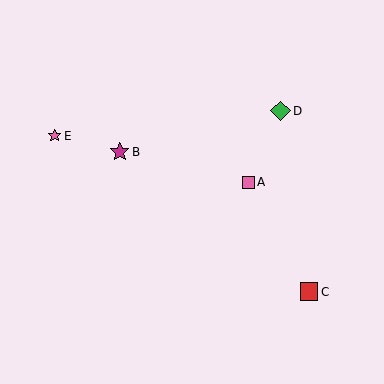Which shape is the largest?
The green diamond (labeled D) is the largest.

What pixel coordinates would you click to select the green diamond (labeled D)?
Click at (280, 111) to select the green diamond D.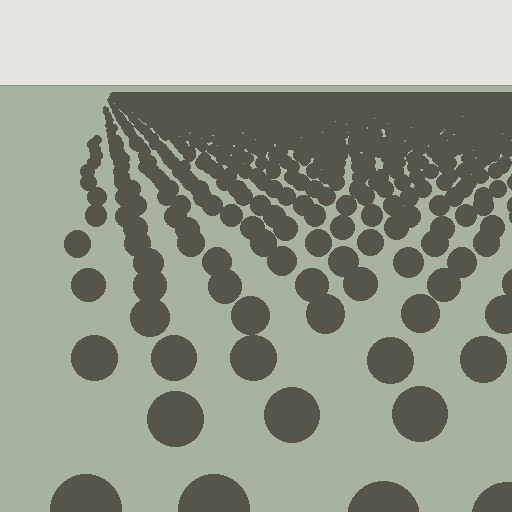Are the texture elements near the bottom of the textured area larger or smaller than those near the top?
Larger. Near the bottom, elements are closer to the viewer and appear at a bigger on-screen size.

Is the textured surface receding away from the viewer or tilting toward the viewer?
The surface is receding away from the viewer. Texture elements get smaller and denser toward the top.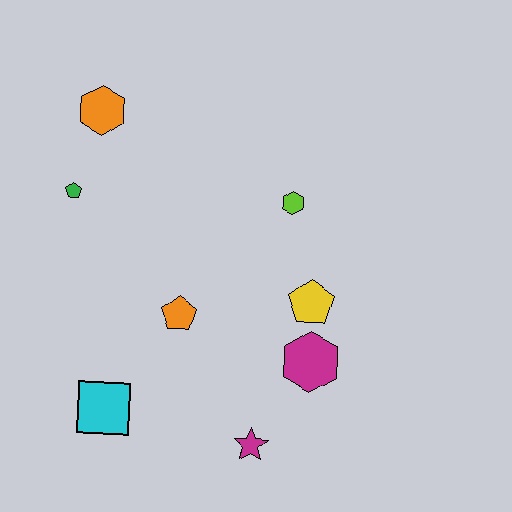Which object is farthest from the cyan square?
The orange hexagon is farthest from the cyan square.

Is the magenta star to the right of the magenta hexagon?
No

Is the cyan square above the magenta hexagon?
No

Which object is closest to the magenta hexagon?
The yellow pentagon is closest to the magenta hexagon.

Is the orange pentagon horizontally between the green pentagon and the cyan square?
No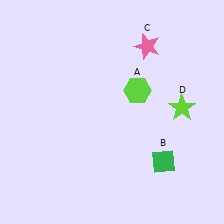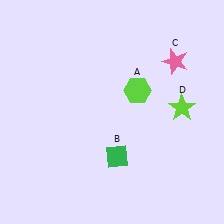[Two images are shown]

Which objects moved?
The objects that moved are: the green diamond (B), the pink star (C).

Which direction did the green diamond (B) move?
The green diamond (B) moved left.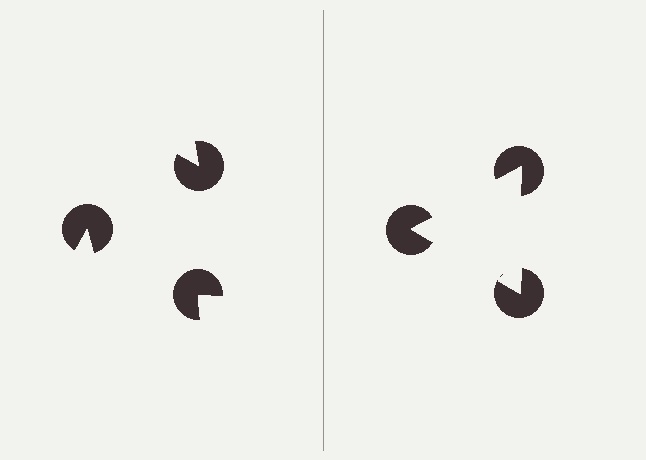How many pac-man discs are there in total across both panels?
6 — 3 on each side.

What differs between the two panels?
The pac-man discs are positioned identically on both sides; only the wedge orientations differ. On the right they align to a triangle; on the left they are misaligned.